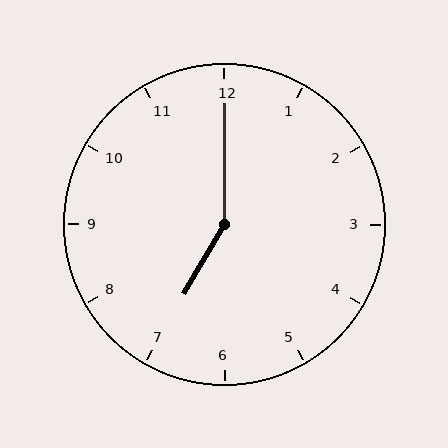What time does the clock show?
7:00.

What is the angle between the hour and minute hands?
Approximately 150 degrees.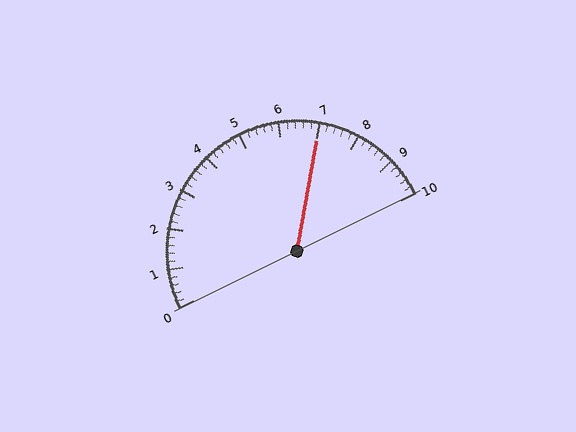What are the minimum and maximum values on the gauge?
The gauge ranges from 0 to 10.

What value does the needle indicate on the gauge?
The needle indicates approximately 7.0.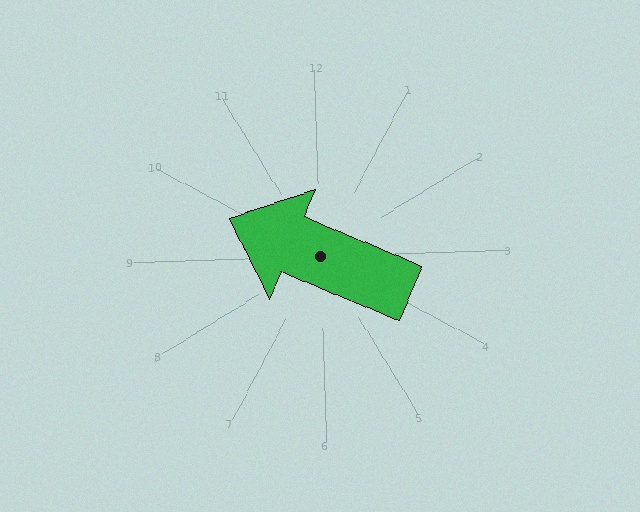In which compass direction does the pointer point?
Northwest.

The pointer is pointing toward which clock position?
Roughly 10 o'clock.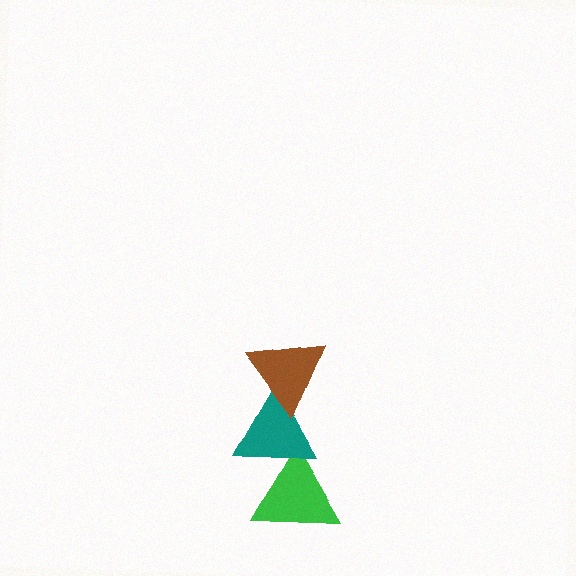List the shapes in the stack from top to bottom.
From top to bottom: the brown triangle, the teal triangle, the green triangle.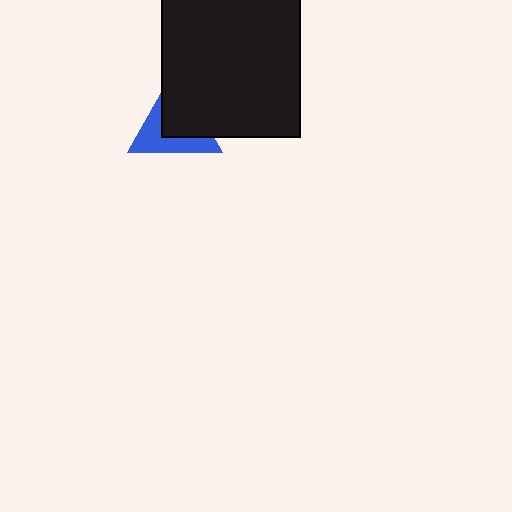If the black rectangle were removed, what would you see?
You would see the complete blue triangle.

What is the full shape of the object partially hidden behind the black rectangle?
The partially hidden object is a blue triangle.